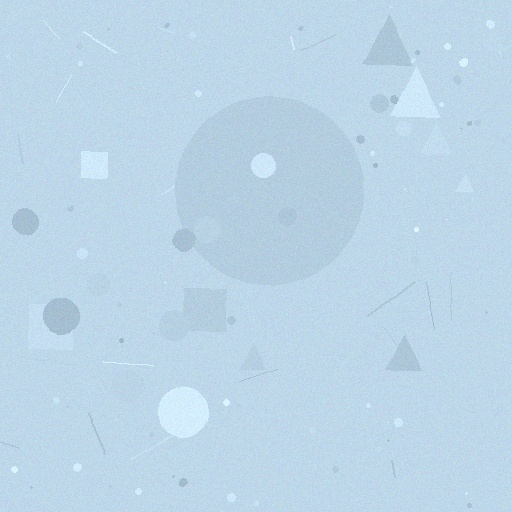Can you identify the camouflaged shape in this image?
The camouflaged shape is a circle.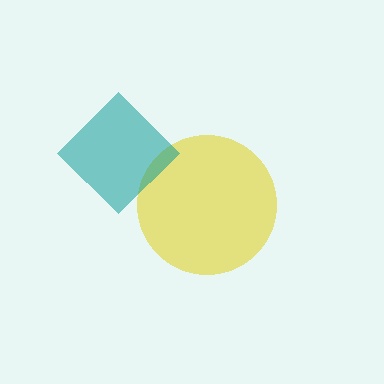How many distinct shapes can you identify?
There are 2 distinct shapes: a yellow circle, a teal diamond.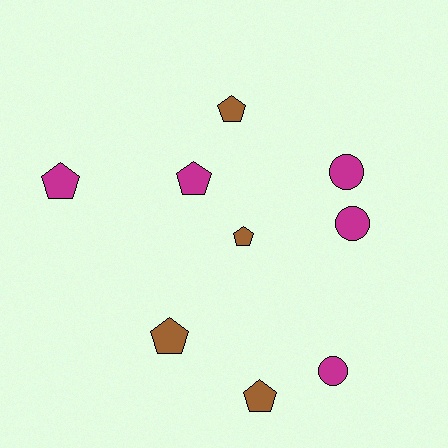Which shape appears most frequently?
Pentagon, with 6 objects.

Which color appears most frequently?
Magenta, with 5 objects.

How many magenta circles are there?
There are 3 magenta circles.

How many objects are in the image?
There are 9 objects.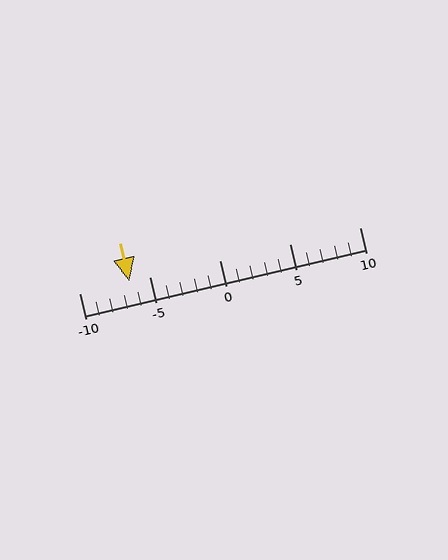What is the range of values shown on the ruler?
The ruler shows values from -10 to 10.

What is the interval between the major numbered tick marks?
The major tick marks are spaced 5 units apart.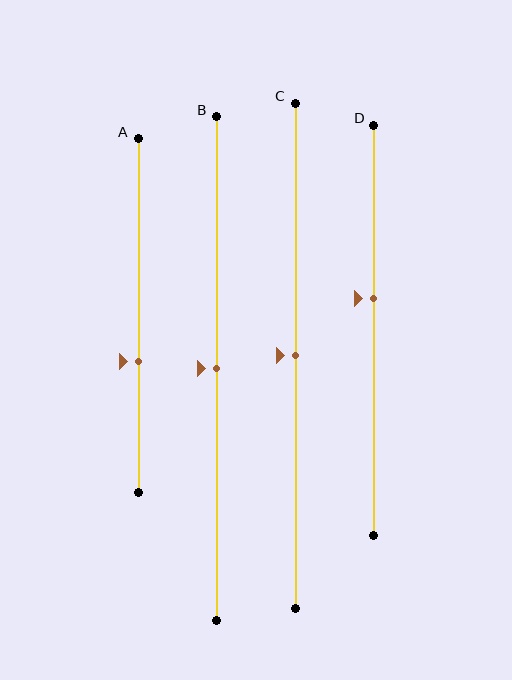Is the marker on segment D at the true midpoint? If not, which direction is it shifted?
No, the marker on segment D is shifted upward by about 8% of the segment length.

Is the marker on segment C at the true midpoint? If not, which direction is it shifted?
Yes, the marker on segment C is at the true midpoint.